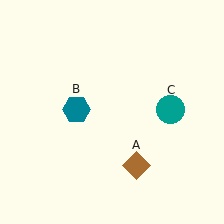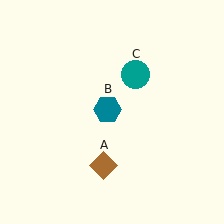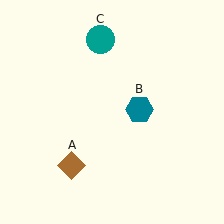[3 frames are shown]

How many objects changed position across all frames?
3 objects changed position: brown diamond (object A), teal hexagon (object B), teal circle (object C).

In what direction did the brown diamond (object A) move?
The brown diamond (object A) moved left.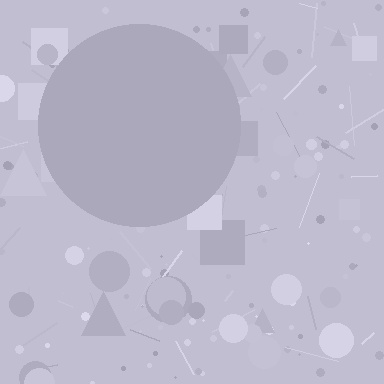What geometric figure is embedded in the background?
A circle is embedded in the background.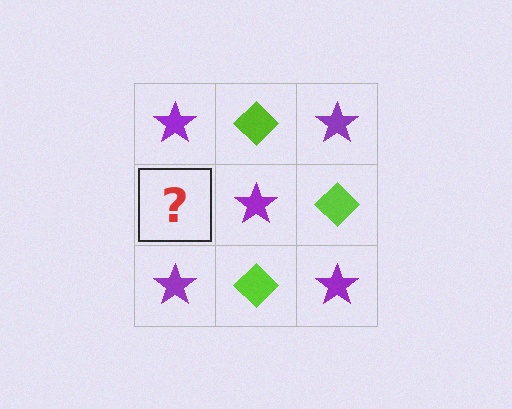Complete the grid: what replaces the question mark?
The question mark should be replaced with a lime diamond.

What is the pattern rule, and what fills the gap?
The rule is that it alternates purple star and lime diamond in a checkerboard pattern. The gap should be filled with a lime diamond.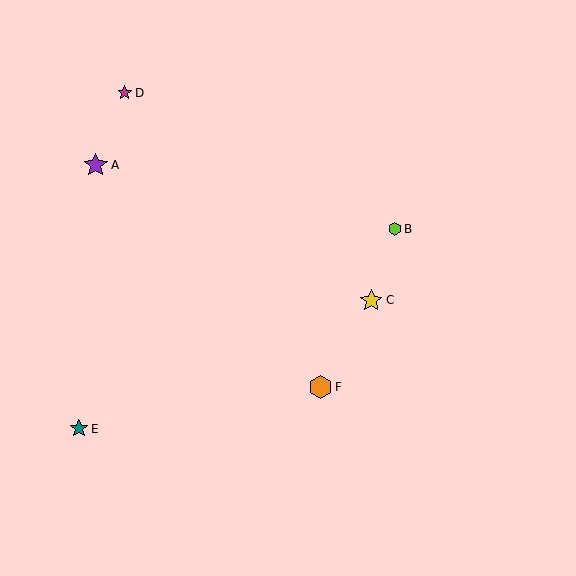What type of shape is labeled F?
Shape F is an orange hexagon.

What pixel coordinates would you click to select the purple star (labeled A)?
Click at (96, 165) to select the purple star A.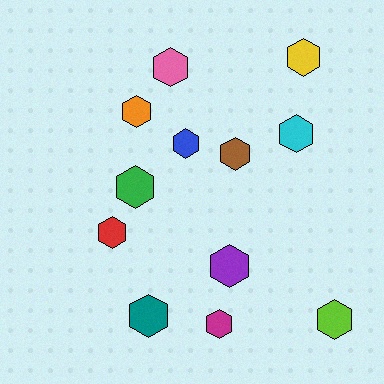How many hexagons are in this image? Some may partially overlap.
There are 12 hexagons.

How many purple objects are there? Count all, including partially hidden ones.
There is 1 purple object.